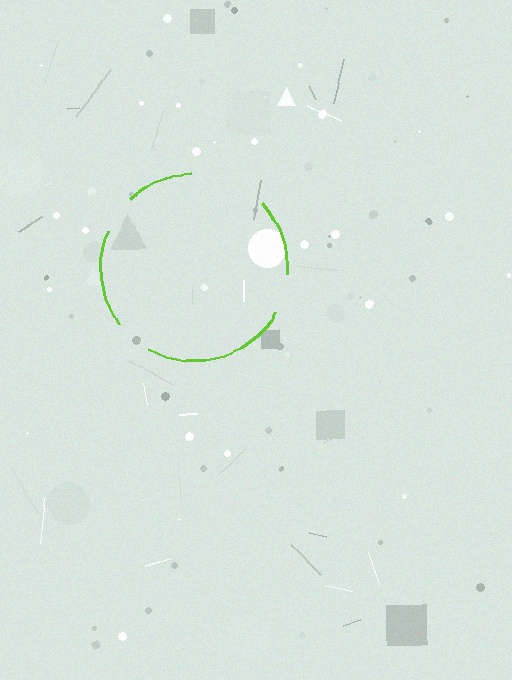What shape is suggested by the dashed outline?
The dashed outline suggests a circle.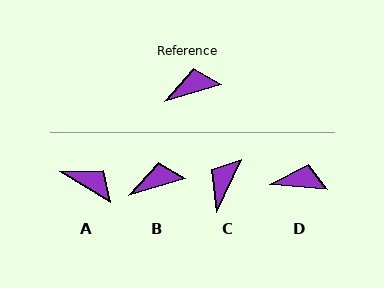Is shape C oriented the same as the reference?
No, it is off by about 49 degrees.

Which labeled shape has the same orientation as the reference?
B.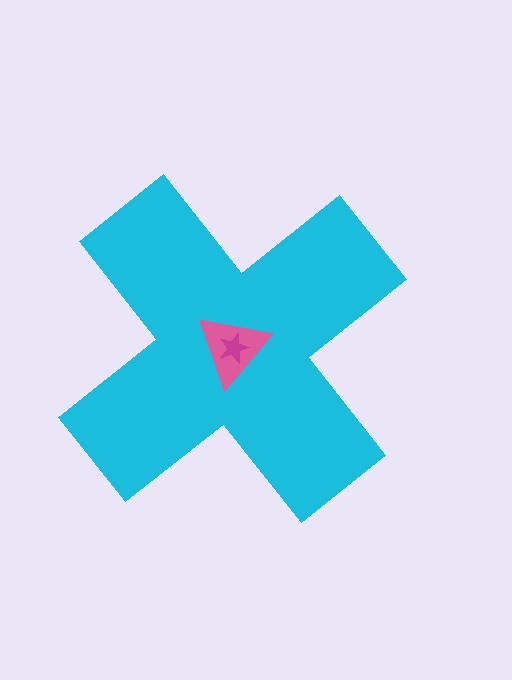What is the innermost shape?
The magenta star.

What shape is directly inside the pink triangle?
The magenta star.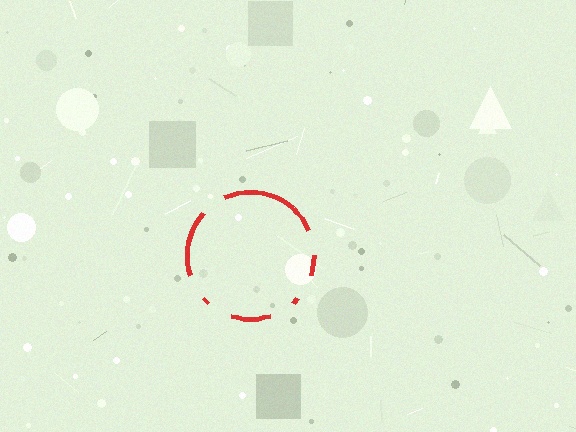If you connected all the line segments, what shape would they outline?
They would outline a circle.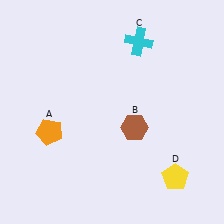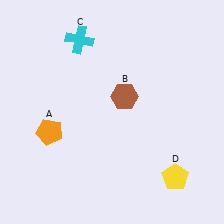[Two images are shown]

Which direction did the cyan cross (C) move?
The cyan cross (C) moved left.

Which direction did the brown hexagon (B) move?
The brown hexagon (B) moved up.